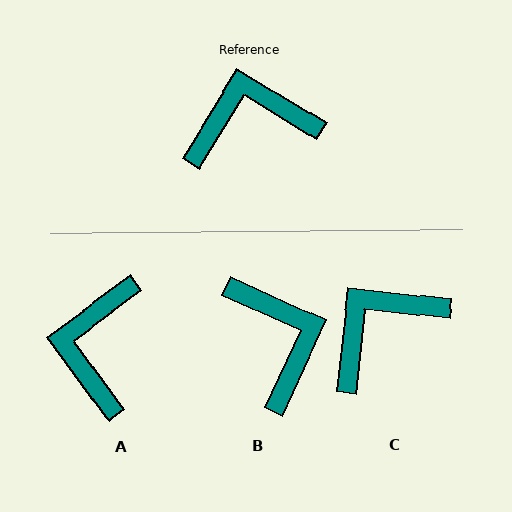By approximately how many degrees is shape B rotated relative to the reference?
Approximately 83 degrees clockwise.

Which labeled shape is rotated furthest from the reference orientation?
B, about 83 degrees away.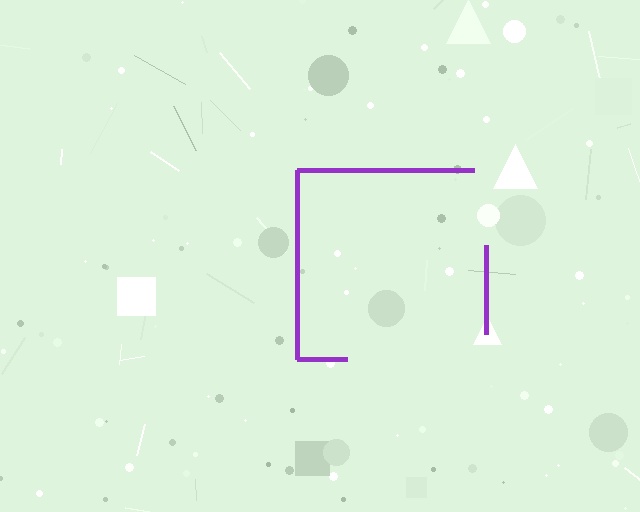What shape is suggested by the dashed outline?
The dashed outline suggests a square.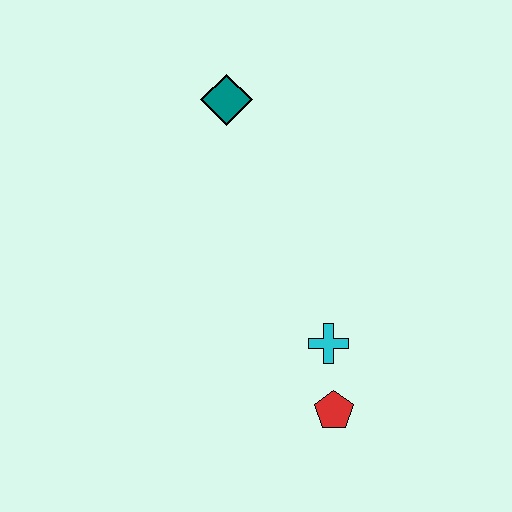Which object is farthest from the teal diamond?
The red pentagon is farthest from the teal diamond.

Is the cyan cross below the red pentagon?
No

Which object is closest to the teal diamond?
The cyan cross is closest to the teal diamond.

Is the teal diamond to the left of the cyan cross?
Yes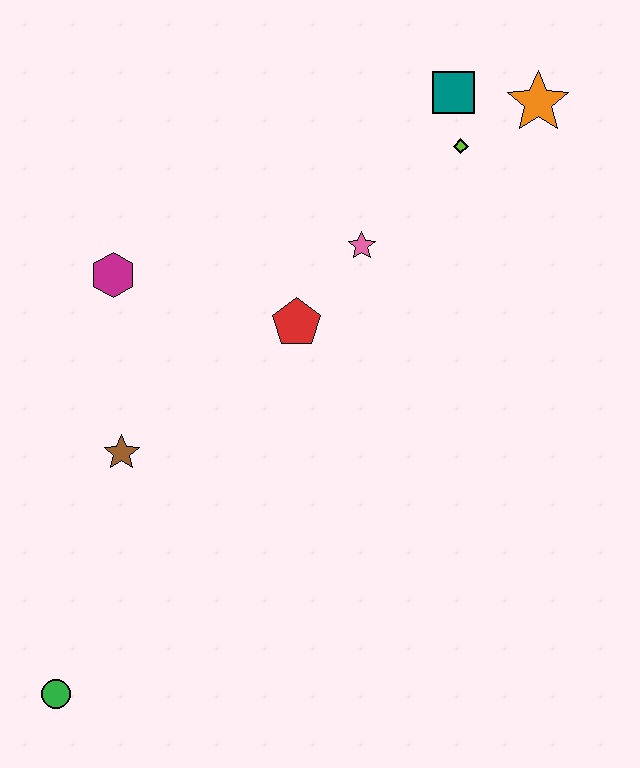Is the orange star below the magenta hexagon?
No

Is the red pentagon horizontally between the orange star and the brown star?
Yes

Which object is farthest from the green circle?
The orange star is farthest from the green circle.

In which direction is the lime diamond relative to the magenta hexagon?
The lime diamond is to the right of the magenta hexagon.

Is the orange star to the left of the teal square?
No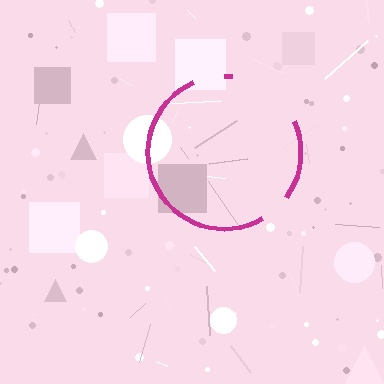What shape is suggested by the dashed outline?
The dashed outline suggests a circle.